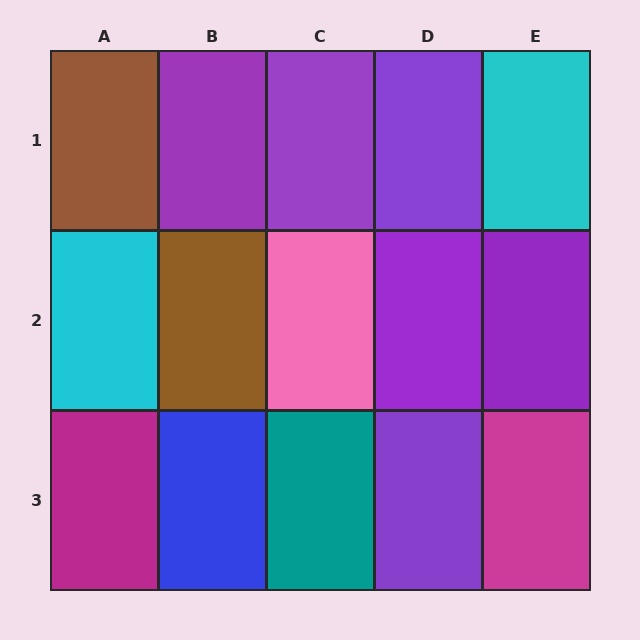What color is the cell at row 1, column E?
Cyan.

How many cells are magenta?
2 cells are magenta.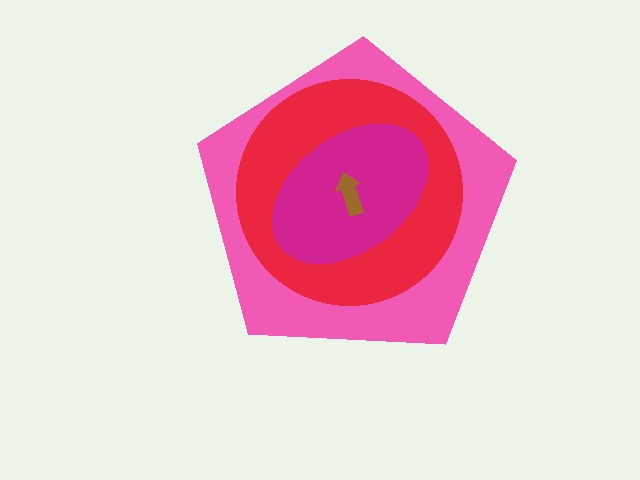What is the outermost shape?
The pink pentagon.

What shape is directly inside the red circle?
The magenta ellipse.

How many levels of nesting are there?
4.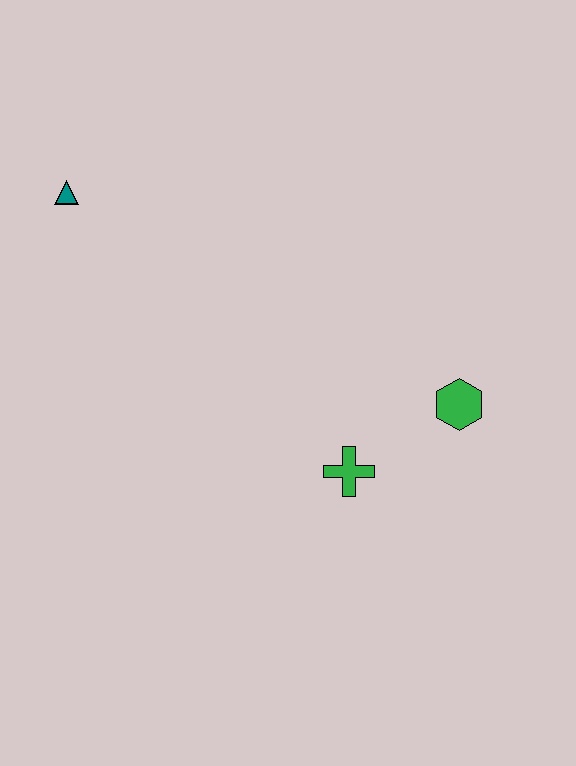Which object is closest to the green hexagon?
The green cross is closest to the green hexagon.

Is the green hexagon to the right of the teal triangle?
Yes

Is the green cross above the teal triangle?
No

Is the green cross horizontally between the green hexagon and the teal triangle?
Yes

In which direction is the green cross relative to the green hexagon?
The green cross is to the left of the green hexagon.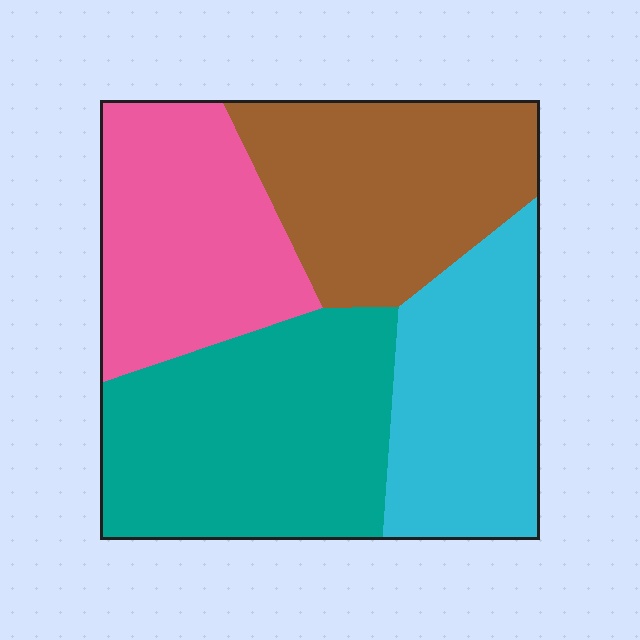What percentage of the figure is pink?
Pink covers 23% of the figure.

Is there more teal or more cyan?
Teal.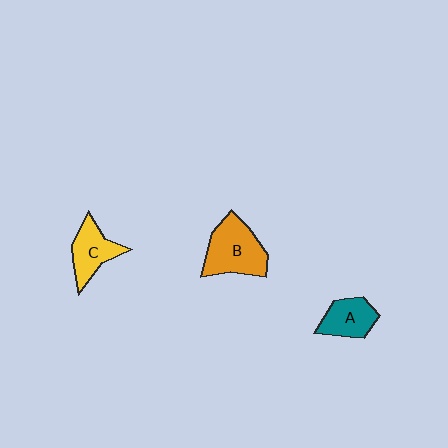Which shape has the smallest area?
Shape A (teal).